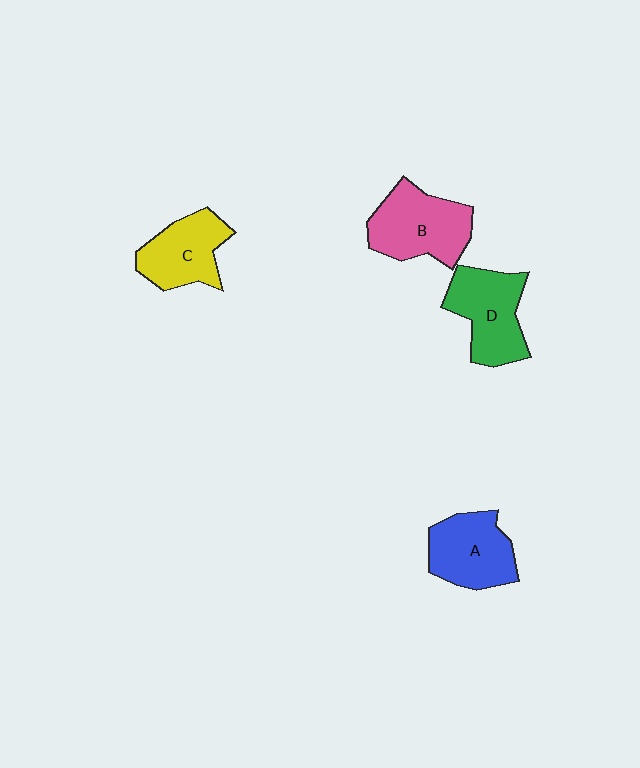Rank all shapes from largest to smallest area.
From largest to smallest: B (pink), D (green), A (blue), C (yellow).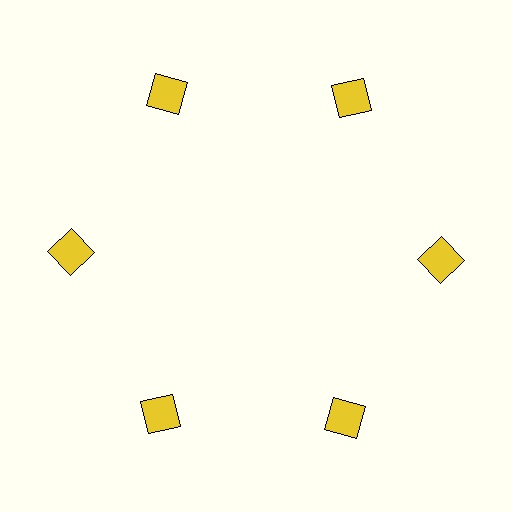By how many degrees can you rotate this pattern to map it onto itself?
The pattern maps onto itself every 60 degrees of rotation.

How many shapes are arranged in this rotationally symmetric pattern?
There are 6 shapes, arranged in 6 groups of 1.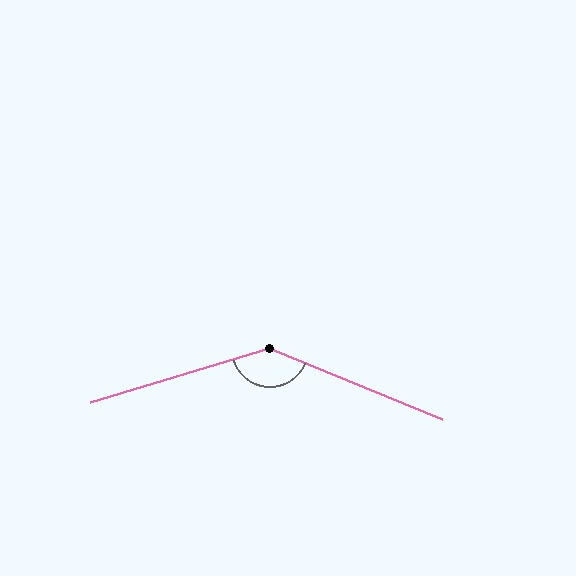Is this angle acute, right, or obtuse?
It is obtuse.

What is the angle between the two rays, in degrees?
Approximately 141 degrees.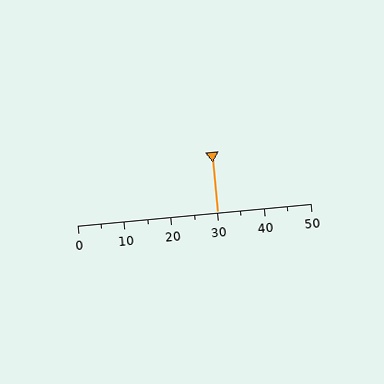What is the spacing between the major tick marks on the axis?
The major ticks are spaced 10 apart.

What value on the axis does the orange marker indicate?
The marker indicates approximately 30.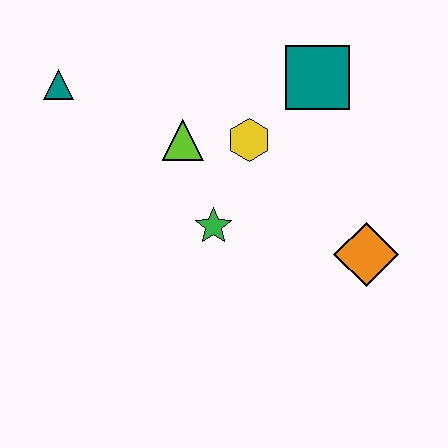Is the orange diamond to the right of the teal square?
Yes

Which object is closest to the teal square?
The yellow hexagon is closest to the teal square.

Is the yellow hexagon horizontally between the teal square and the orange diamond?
No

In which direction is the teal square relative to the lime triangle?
The teal square is to the right of the lime triangle.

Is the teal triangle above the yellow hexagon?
Yes